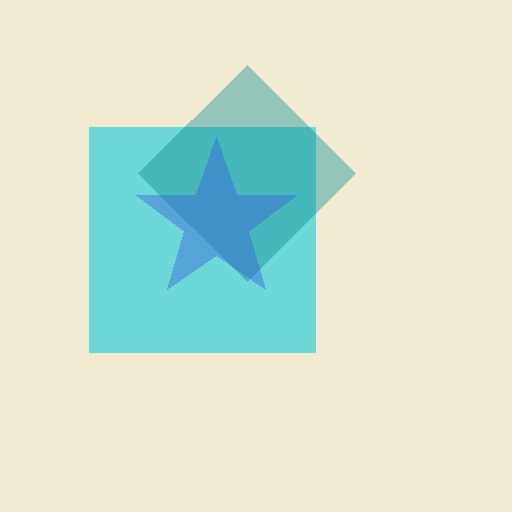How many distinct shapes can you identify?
There are 3 distinct shapes: a cyan square, a teal diamond, a blue star.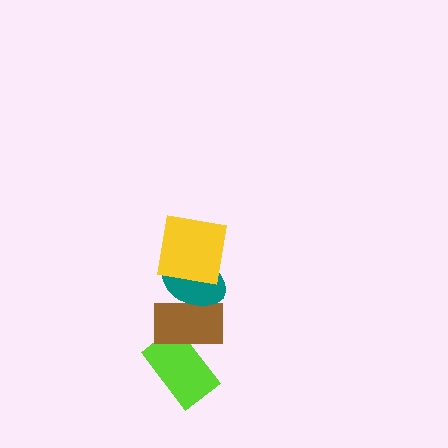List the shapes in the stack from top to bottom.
From top to bottom: the yellow square, the teal ellipse, the brown rectangle, the lime rectangle.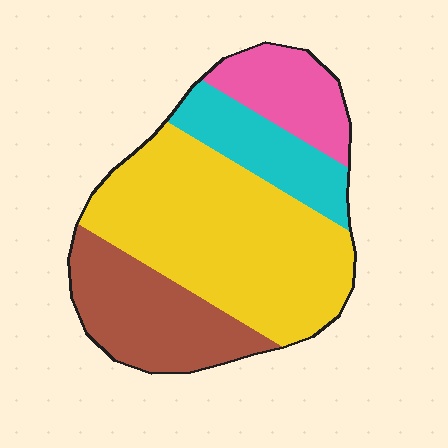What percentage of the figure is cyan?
Cyan covers 15% of the figure.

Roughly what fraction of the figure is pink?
Pink covers around 15% of the figure.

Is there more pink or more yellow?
Yellow.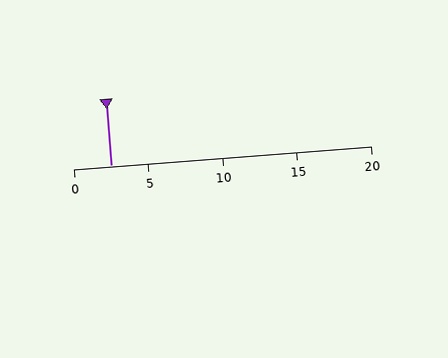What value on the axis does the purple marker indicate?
The marker indicates approximately 2.5.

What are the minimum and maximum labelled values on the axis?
The axis runs from 0 to 20.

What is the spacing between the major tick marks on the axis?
The major ticks are spaced 5 apart.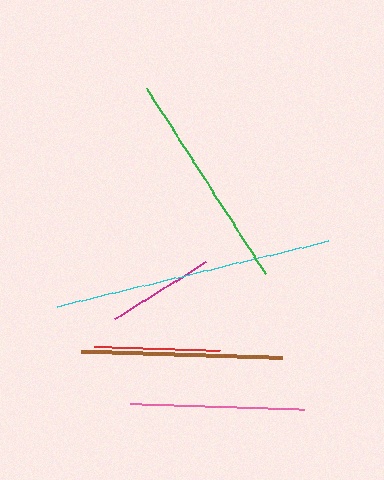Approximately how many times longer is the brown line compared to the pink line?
The brown line is approximately 1.2 times the length of the pink line.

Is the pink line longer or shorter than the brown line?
The brown line is longer than the pink line.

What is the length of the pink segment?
The pink segment is approximately 174 pixels long.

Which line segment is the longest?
The cyan line is the longest at approximately 279 pixels.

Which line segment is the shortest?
The magenta line is the shortest at approximately 107 pixels.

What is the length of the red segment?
The red segment is approximately 126 pixels long.